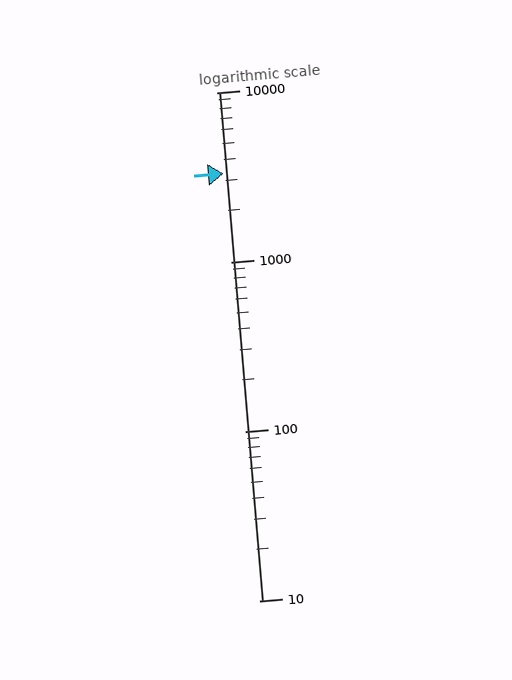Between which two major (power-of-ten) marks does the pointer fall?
The pointer is between 1000 and 10000.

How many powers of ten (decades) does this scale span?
The scale spans 3 decades, from 10 to 10000.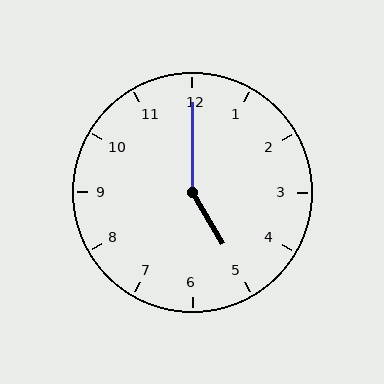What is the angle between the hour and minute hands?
Approximately 150 degrees.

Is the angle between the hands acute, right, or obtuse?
It is obtuse.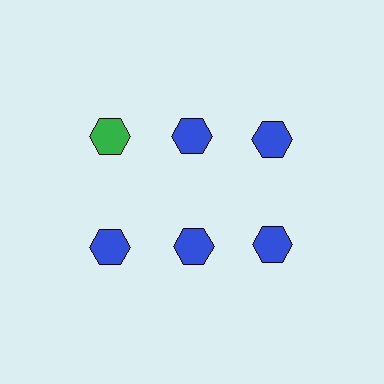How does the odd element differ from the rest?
It has a different color: green instead of blue.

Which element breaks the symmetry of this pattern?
The green hexagon in the top row, leftmost column breaks the symmetry. All other shapes are blue hexagons.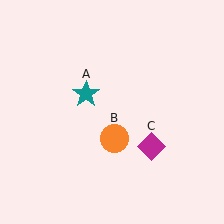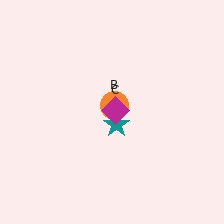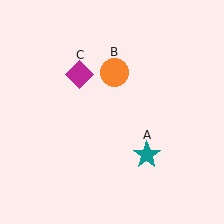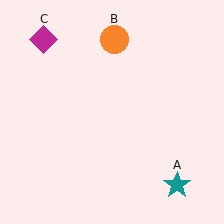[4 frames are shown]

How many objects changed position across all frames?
3 objects changed position: teal star (object A), orange circle (object B), magenta diamond (object C).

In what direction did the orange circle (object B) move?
The orange circle (object B) moved up.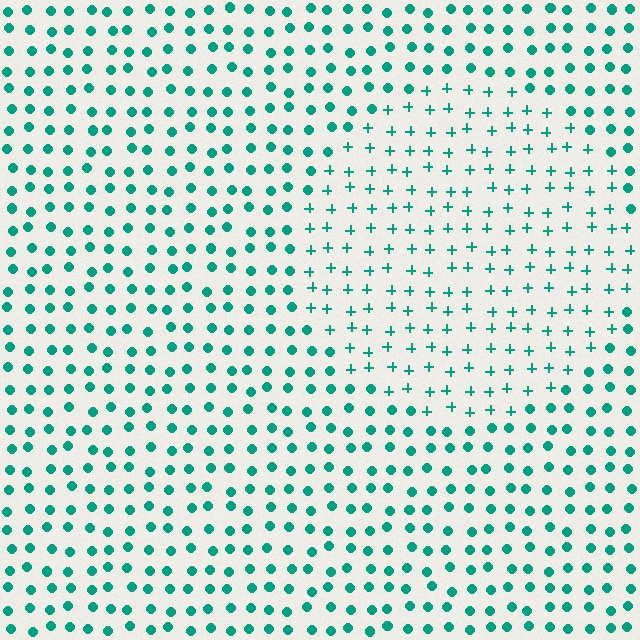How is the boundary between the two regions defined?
The boundary is defined by a change in element shape: plus signs inside vs. circles outside. All elements share the same color and spacing.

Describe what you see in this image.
The image is filled with small teal elements arranged in a uniform grid. A circle-shaped region contains plus signs, while the surrounding area contains circles. The boundary is defined purely by the change in element shape.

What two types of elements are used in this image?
The image uses plus signs inside the circle region and circles outside it.